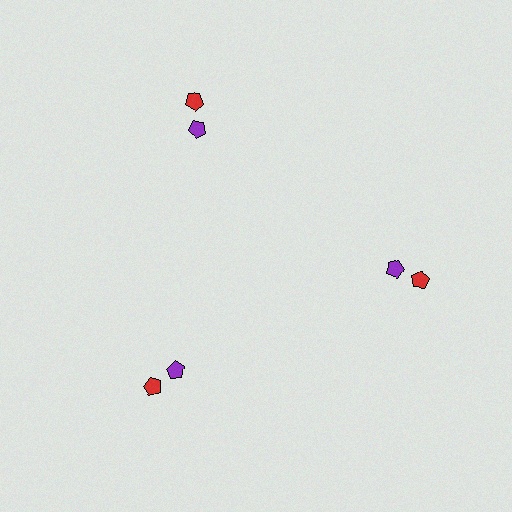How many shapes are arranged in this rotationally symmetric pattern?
There are 6 shapes, arranged in 3 groups of 2.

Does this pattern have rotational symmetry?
Yes, this pattern has 3-fold rotational symmetry. It looks the same after rotating 120 degrees around the center.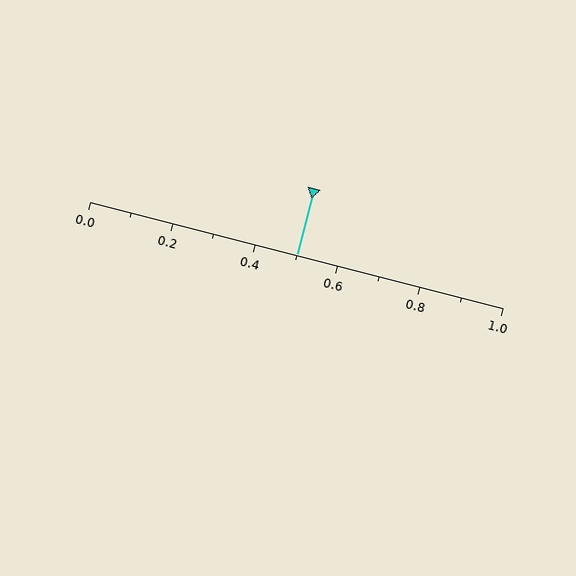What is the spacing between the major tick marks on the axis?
The major ticks are spaced 0.2 apart.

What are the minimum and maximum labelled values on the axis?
The axis runs from 0.0 to 1.0.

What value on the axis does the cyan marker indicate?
The marker indicates approximately 0.5.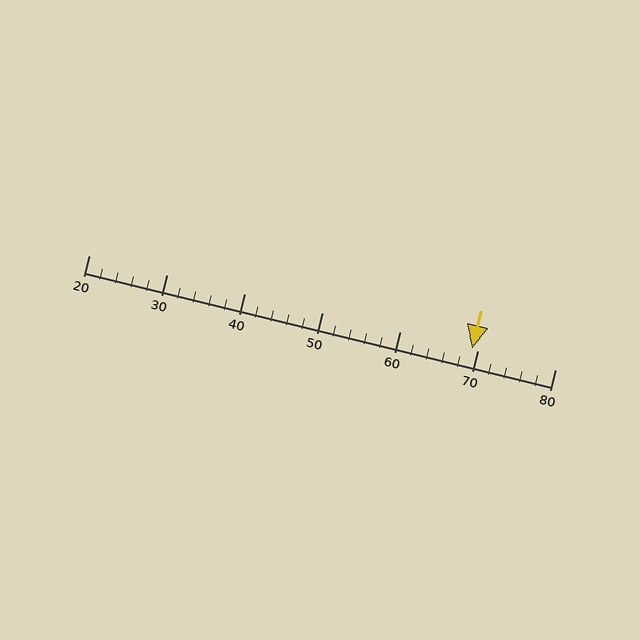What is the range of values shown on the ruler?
The ruler shows values from 20 to 80.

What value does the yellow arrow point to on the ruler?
The yellow arrow points to approximately 69.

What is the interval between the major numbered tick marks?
The major tick marks are spaced 10 units apart.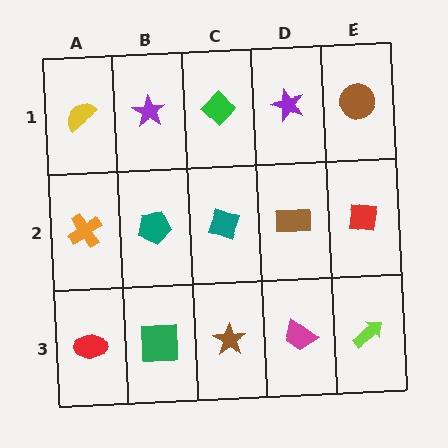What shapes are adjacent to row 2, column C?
A green diamond (row 1, column C), a brown star (row 3, column C), a teal pentagon (row 2, column B), a brown rectangle (row 2, column D).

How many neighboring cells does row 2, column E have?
3.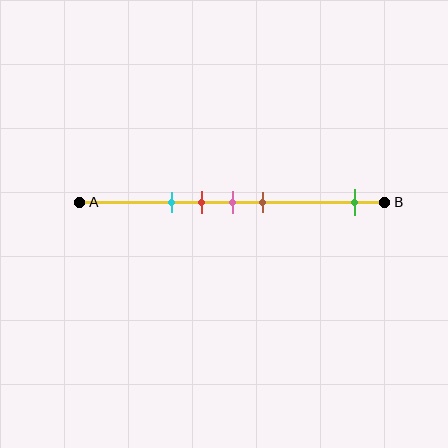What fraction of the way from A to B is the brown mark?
The brown mark is approximately 60% (0.6) of the way from A to B.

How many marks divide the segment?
There are 5 marks dividing the segment.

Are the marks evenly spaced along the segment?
No, the marks are not evenly spaced.